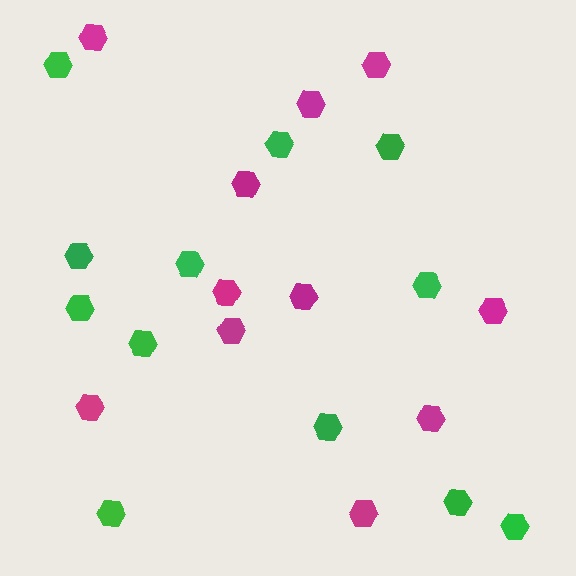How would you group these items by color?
There are 2 groups: one group of green hexagons (12) and one group of magenta hexagons (11).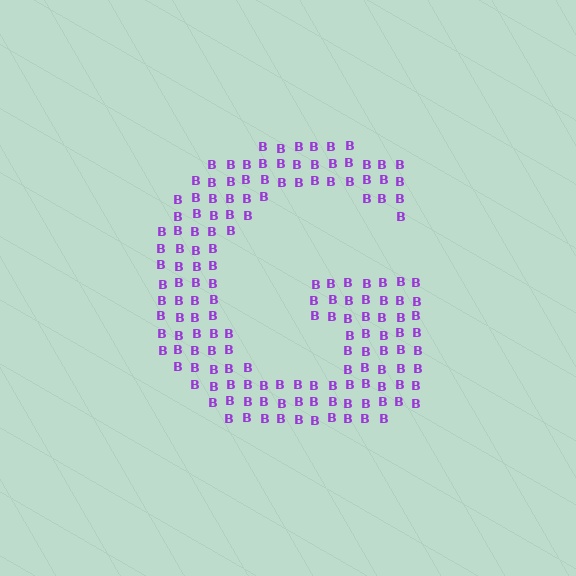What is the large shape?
The large shape is the letter G.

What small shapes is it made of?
It is made of small letter B's.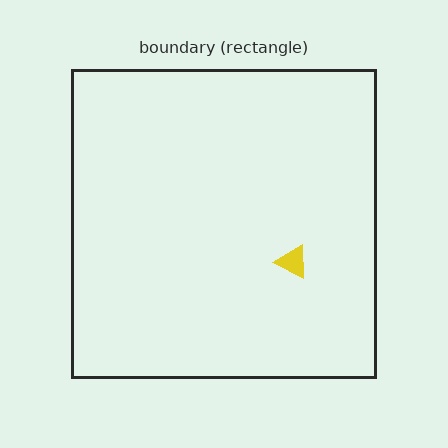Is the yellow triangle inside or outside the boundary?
Inside.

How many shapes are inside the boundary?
1 inside, 0 outside.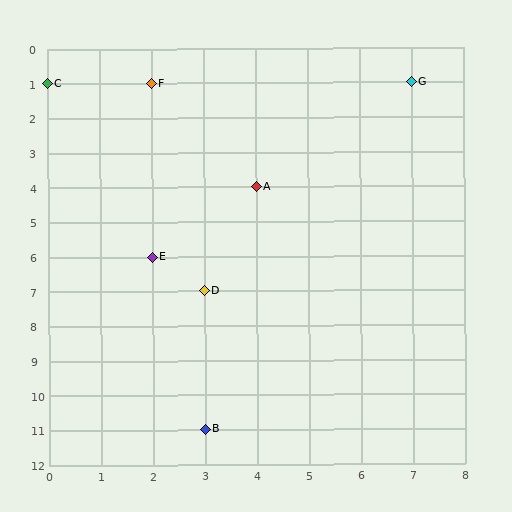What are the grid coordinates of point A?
Point A is at grid coordinates (4, 4).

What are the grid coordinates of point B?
Point B is at grid coordinates (3, 11).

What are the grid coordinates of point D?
Point D is at grid coordinates (3, 7).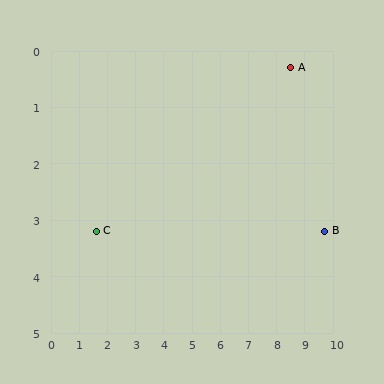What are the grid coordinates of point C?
Point C is at approximately (1.6, 3.2).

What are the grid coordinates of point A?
Point A is at approximately (8.5, 0.3).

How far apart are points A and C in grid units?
Points A and C are about 7.5 grid units apart.